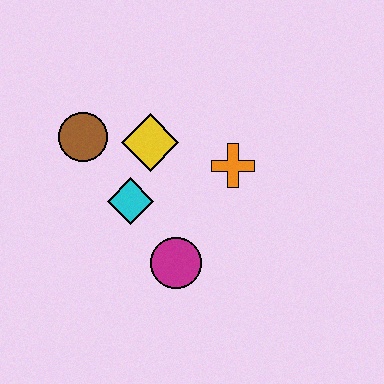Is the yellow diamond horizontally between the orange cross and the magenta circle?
No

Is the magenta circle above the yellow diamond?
No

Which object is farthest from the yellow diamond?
The magenta circle is farthest from the yellow diamond.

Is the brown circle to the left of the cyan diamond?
Yes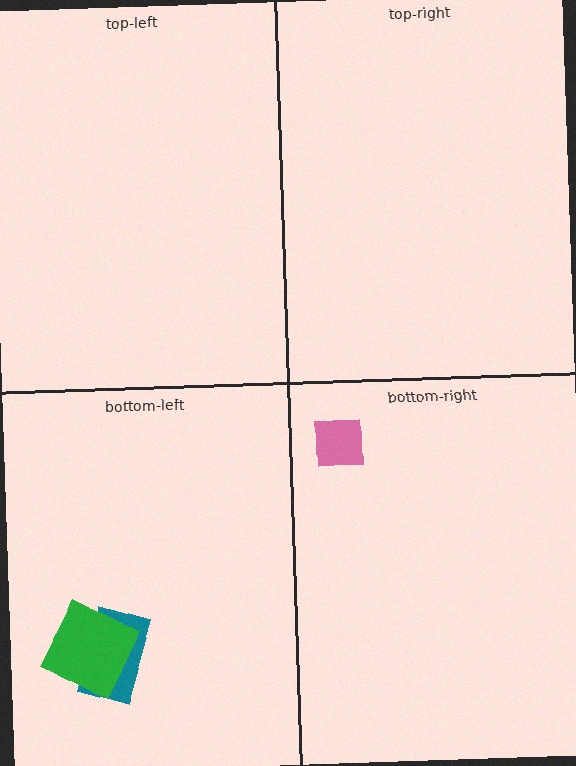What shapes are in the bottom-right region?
The pink square.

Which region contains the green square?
The bottom-left region.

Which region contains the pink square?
The bottom-right region.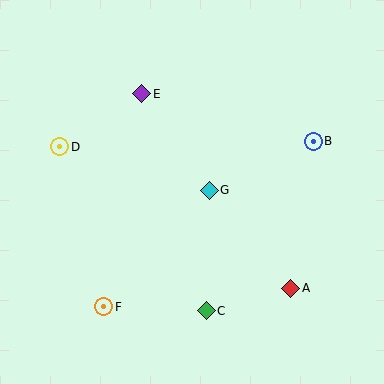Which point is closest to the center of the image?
Point G at (209, 190) is closest to the center.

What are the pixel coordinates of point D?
Point D is at (60, 147).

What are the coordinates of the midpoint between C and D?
The midpoint between C and D is at (133, 229).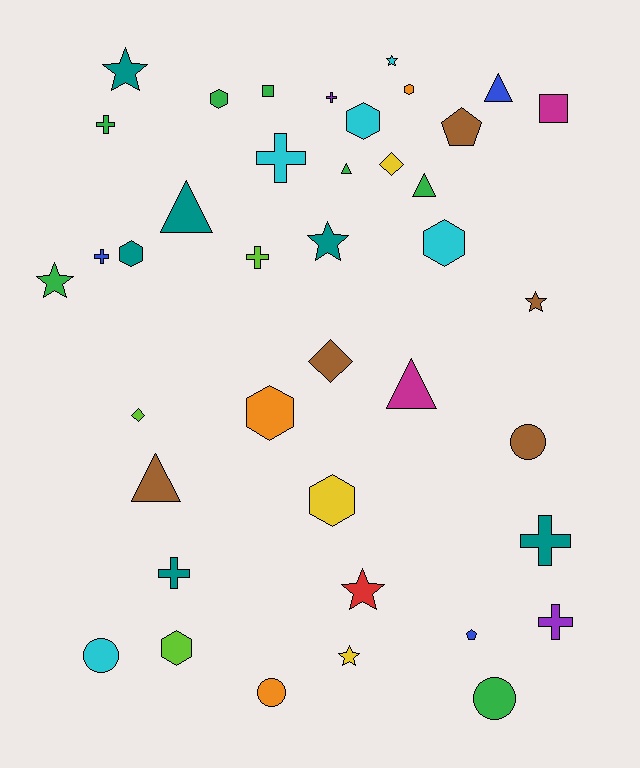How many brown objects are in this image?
There are 5 brown objects.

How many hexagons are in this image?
There are 8 hexagons.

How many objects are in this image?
There are 40 objects.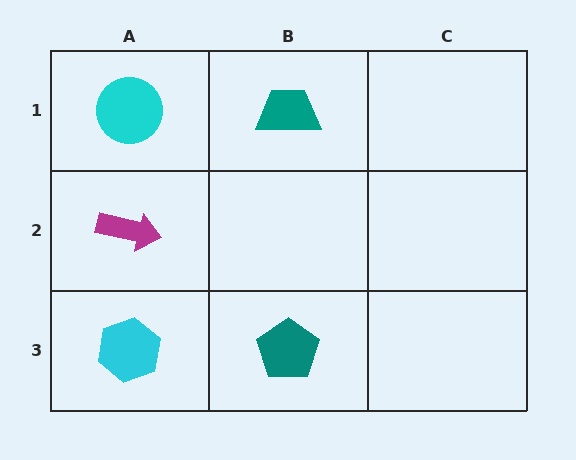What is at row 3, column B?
A teal pentagon.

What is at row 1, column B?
A teal trapezoid.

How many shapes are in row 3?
2 shapes.